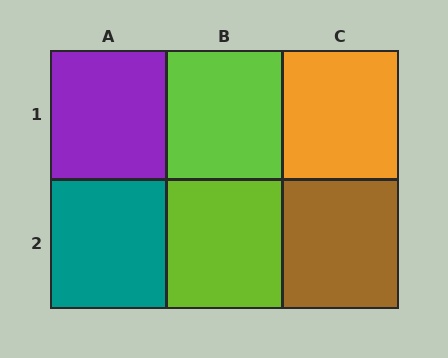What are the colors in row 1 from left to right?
Purple, lime, orange.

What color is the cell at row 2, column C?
Brown.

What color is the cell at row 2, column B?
Lime.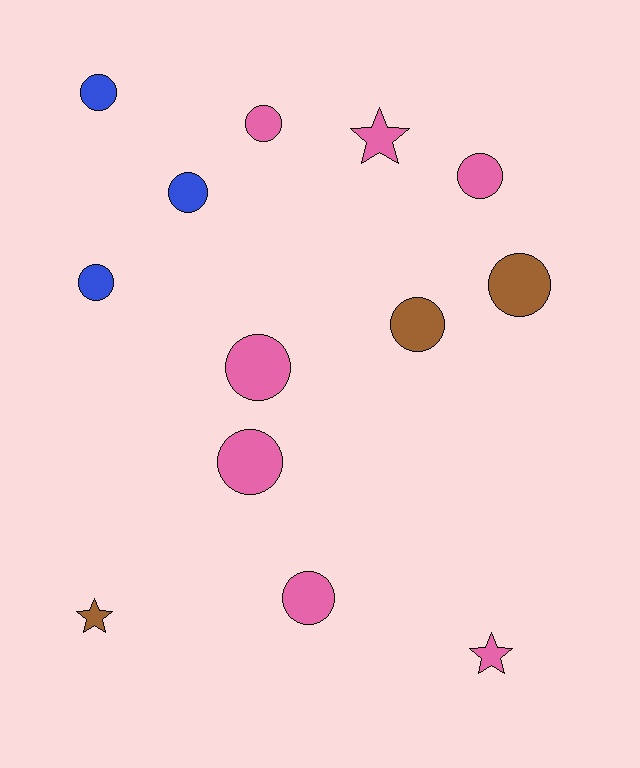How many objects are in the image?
There are 13 objects.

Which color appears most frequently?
Pink, with 7 objects.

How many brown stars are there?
There is 1 brown star.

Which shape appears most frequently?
Circle, with 10 objects.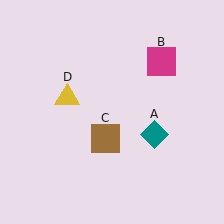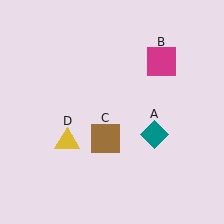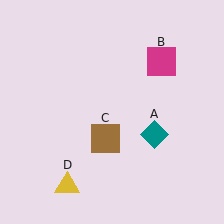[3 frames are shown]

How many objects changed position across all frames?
1 object changed position: yellow triangle (object D).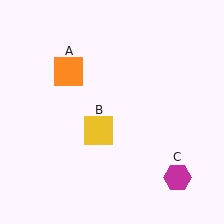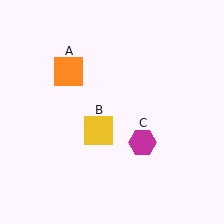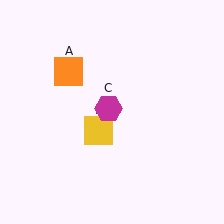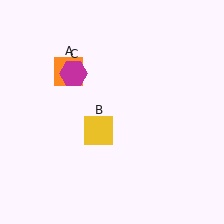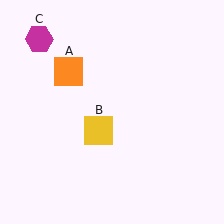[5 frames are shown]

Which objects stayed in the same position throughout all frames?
Orange square (object A) and yellow square (object B) remained stationary.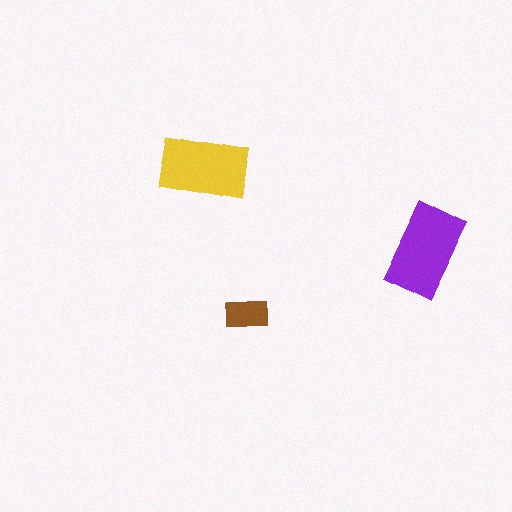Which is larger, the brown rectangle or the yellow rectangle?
The yellow one.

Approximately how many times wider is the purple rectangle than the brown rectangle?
About 2 times wider.